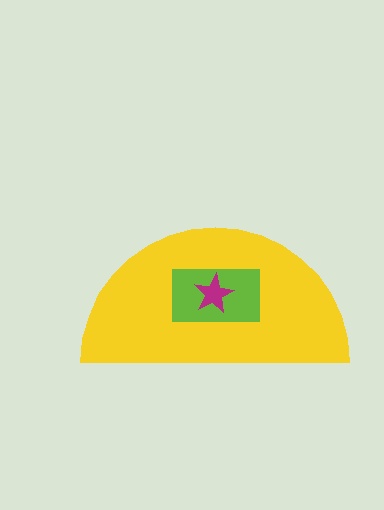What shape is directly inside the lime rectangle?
The magenta star.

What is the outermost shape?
The yellow semicircle.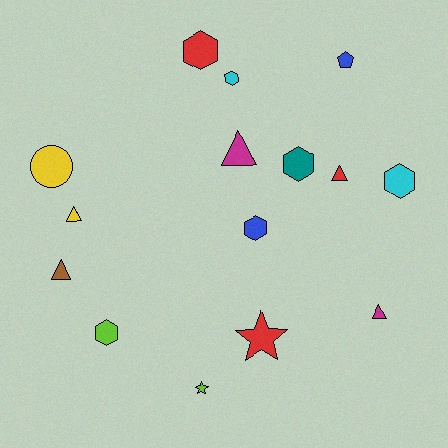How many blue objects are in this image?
There are 2 blue objects.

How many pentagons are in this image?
There is 1 pentagon.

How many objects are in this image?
There are 15 objects.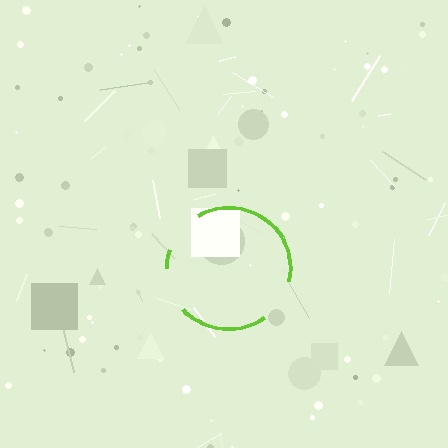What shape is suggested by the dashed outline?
The dashed outline suggests a circle.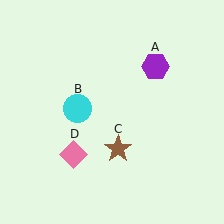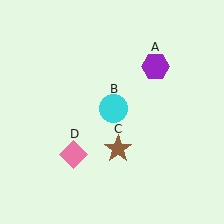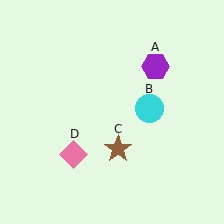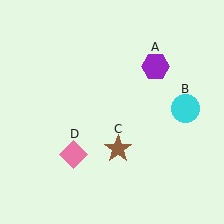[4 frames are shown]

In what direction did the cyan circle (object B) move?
The cyan circle (object B) moved right.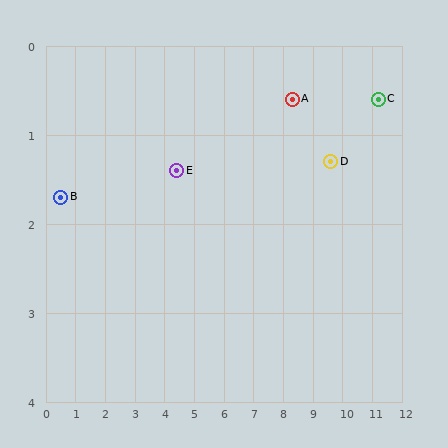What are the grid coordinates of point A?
Point A is at approximately (8.3, 0.6).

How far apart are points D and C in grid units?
Points D and C are about 1.7 grid units apart.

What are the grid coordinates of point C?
Point C is at approximately (11.2, 0.6).